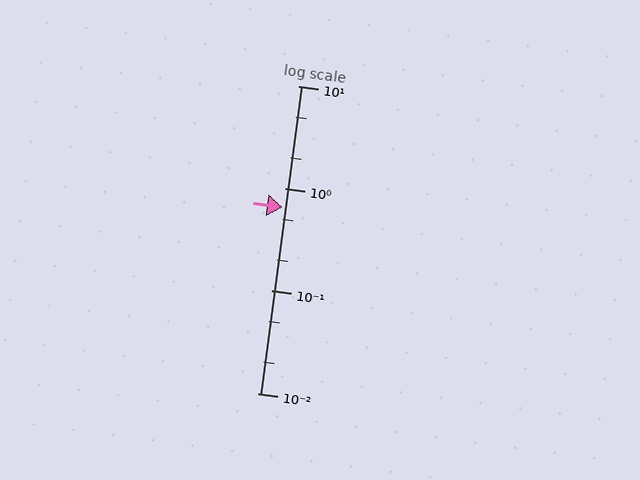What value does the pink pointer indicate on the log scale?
The pointer indicates approximately 0.65.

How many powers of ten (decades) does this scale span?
The scale spans 3 decades, from 0.01 to 10.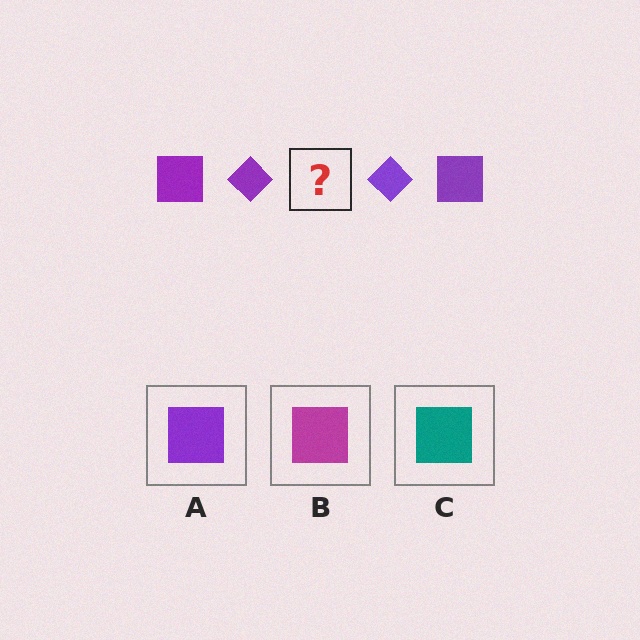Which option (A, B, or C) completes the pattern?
A.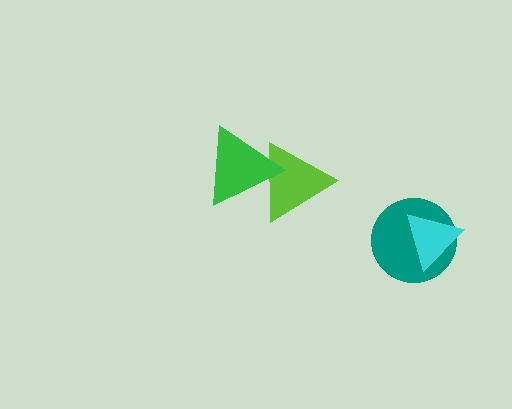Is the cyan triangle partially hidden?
No, no other shape covers it.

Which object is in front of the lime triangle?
The green triangle is in front of the lime triangle.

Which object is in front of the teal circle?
The cyan triangle is in front of the teal circle.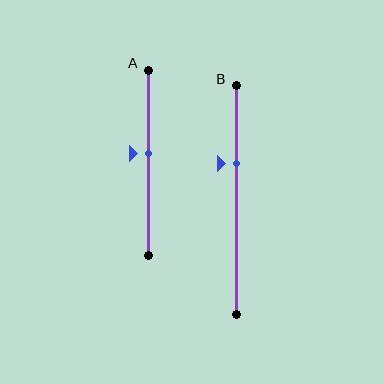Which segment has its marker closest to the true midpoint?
Segment A has its marker closest to the true midpoint.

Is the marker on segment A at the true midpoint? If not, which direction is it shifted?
No, the marker on segment A is shifted upward by about 5% of the segment length.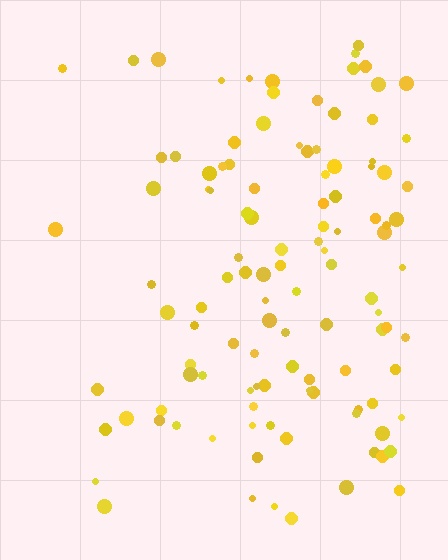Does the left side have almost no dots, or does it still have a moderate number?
Still a moderate number, just noticeably fewer than the right.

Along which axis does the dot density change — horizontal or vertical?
Horizontal.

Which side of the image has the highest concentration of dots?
The right.